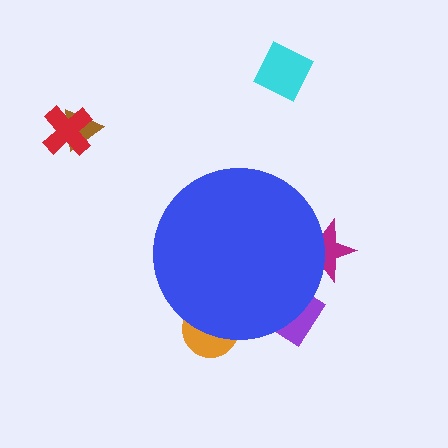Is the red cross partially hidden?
No, the red cross is fully visible.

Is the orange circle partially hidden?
Yes, the orange circle is partially hidden behind the blue circle.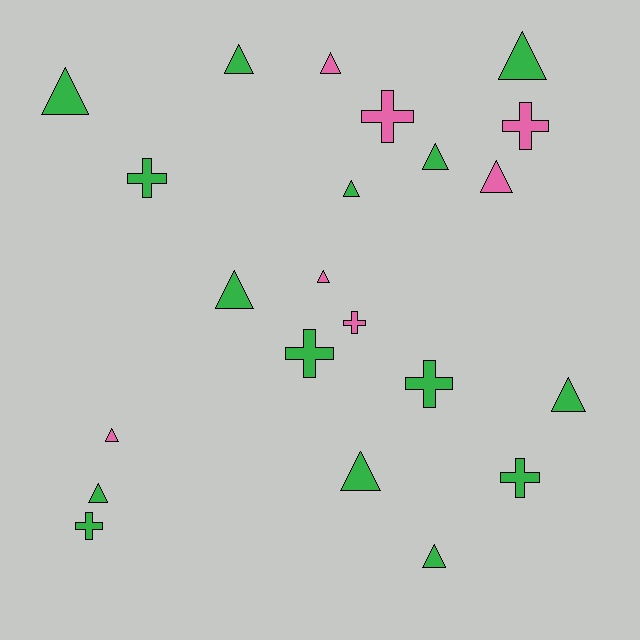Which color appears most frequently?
Green, with 15 objects.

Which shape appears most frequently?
Triangle, with 14 objects.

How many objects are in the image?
There are 22 objects.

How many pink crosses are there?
There are 3 pink crosses.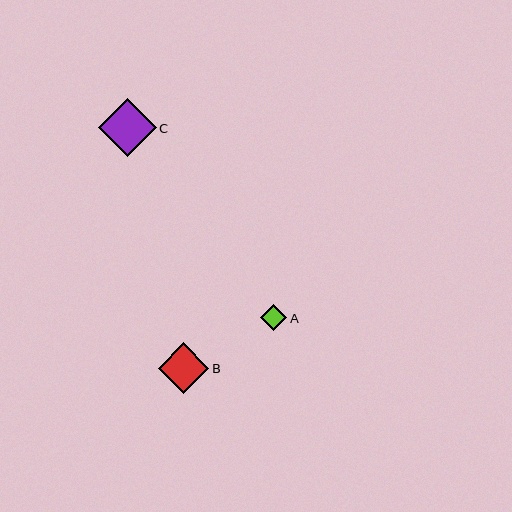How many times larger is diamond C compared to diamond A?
Diamond C is approximately 2.3 times the size of diamond A.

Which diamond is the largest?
Diamond C is the largest with a size of approximately 58 pixels.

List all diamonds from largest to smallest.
From largest to smallest: C, B, A.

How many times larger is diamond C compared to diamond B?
Diamond C is approximately 1.2 times the size of diamond B.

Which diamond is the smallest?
Diamond A is the smallest with a size of approximately 26 pixels.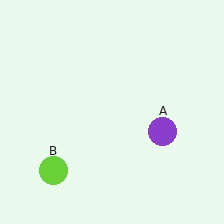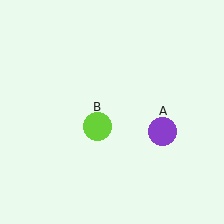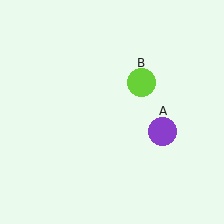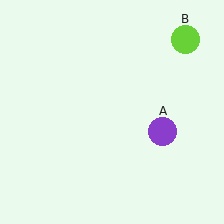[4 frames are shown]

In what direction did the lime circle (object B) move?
The lime circle (object B) moved up and to the right.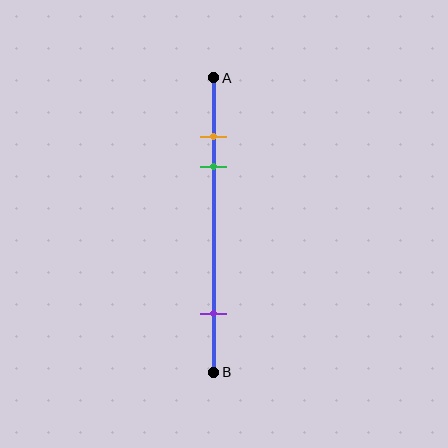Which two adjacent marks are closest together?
The orange and green marks are the closest adjacent pair.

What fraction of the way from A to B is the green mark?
The green mark is approximately 30% (0.3) of the way from A to B.